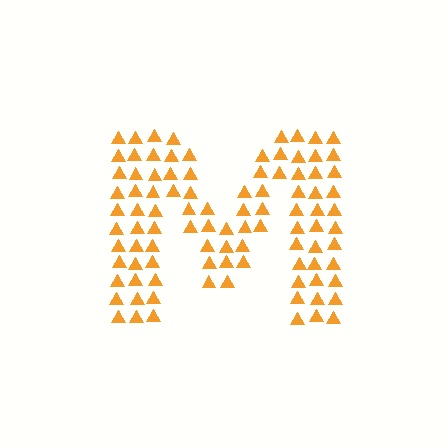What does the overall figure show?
The overall figure shows the letter M.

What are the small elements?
The small elements are triangles.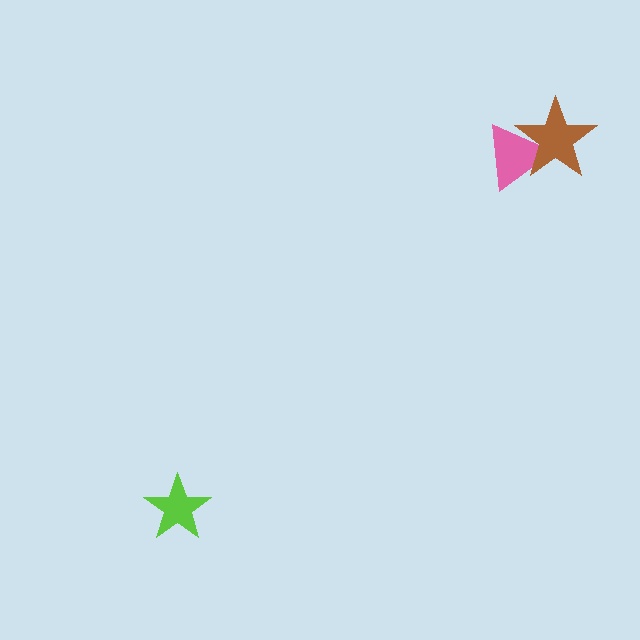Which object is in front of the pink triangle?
The brown star is in front of the pink triangle.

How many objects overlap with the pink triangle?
1 object overlaps with the pink triangle.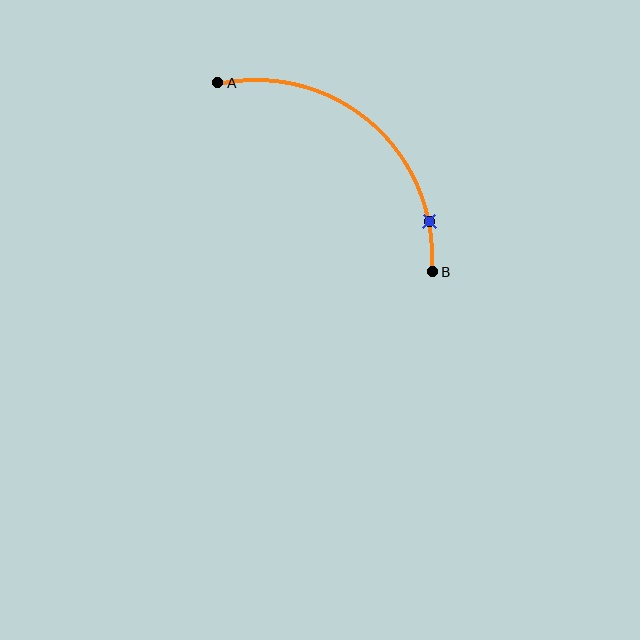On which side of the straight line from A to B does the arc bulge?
The arc bulges above and to the right of the straight line connecting A and B.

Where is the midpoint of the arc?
The arc midpoint is the point on the curve farthest from the straight line joining A and B. It sits above and to the right of that line.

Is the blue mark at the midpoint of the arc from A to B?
No. The blue mark lies on the arc but is closer to endpoint B. The arc midpoint would be at the point on the curve equidistant along the arc from both A and B.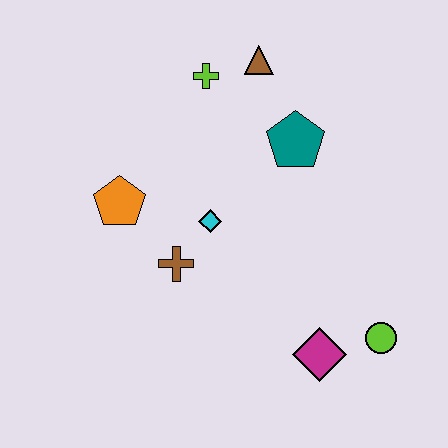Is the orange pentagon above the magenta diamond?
Yes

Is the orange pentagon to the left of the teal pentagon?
Yes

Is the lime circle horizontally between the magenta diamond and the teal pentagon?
No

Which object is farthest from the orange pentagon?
The lime circle is farthest from the orange pentagon.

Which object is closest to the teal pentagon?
The brown triangle is closest to the teal pentagon.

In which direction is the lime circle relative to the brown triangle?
The lime circle is below the brown triangle.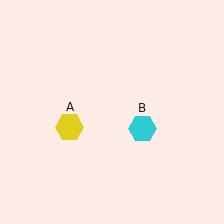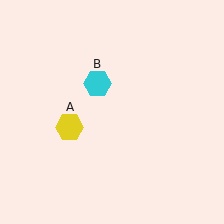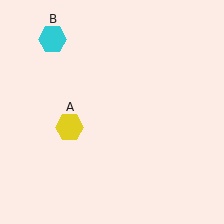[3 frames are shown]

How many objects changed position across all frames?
1 object changed position: cyan hexagon (object B).